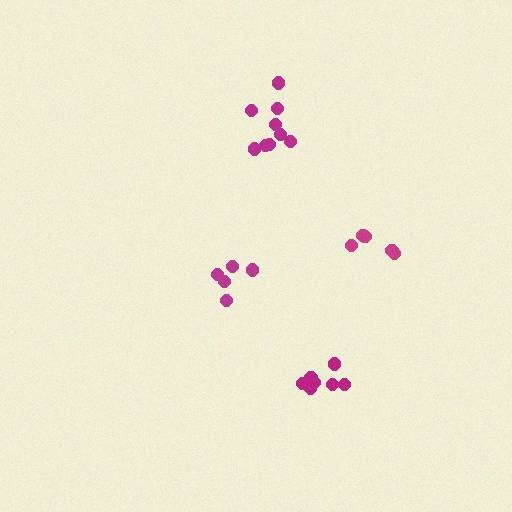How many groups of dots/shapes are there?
There are 4 groups.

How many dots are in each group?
Group 1: 9 dots, Group 2: 5 dots, Group 3: 5 dots, Group 4: 7 dots (26 total).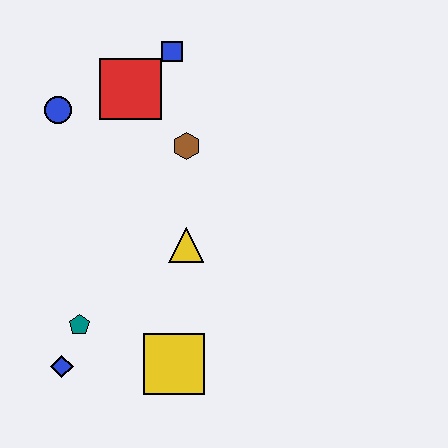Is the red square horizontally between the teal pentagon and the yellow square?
Yes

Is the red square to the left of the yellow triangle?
Yes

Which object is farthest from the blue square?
The blue diamond is farthest from the blue square.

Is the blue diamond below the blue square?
Yes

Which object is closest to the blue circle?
The red square is closest to the blue circle.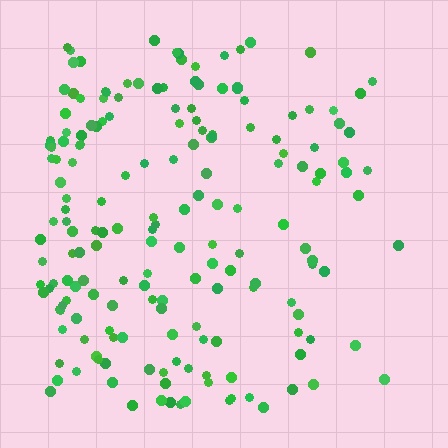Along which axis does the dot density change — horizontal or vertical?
Horizontal.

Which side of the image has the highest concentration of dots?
The left.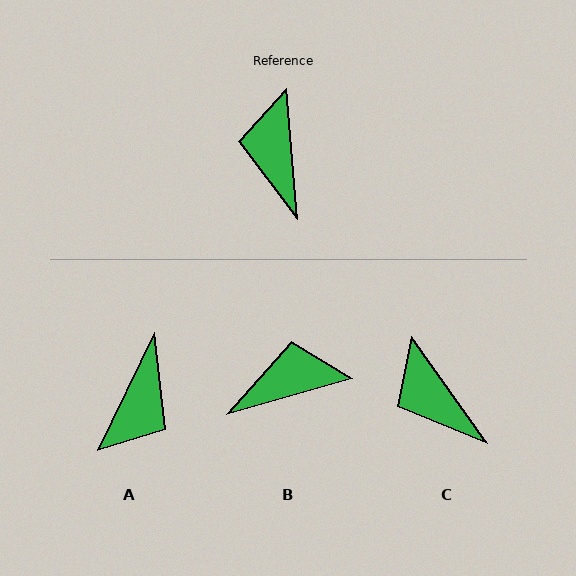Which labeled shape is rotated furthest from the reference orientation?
A, about 150 degrees away.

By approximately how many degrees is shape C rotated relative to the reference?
Approximately 31 degrees counter-clockwise.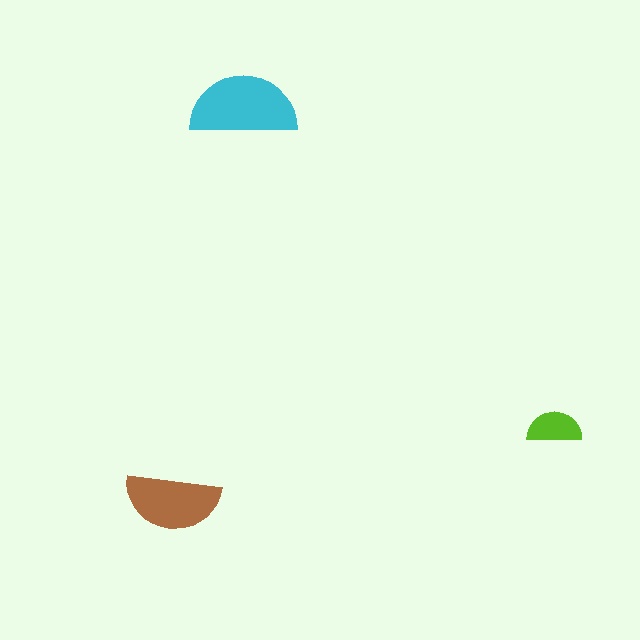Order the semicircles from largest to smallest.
the cyan one, the brown one, the lime one.